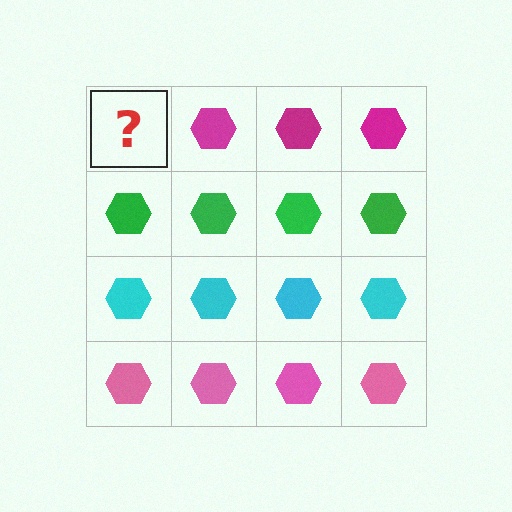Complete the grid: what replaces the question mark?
The question mark should be replaced with a magenta hexagon.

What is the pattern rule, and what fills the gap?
The rule is that each row has a consistent color. The gap should be filled with a magenta hexagon.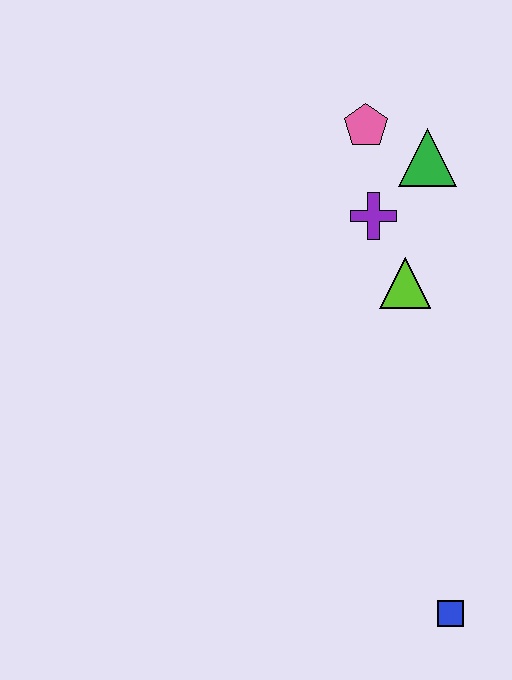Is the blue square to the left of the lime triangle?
No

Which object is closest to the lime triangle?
The purple cross is closest to the lime triangle.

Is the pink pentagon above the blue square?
Yes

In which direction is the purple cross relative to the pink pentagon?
The purple cross is below the pink pentagon.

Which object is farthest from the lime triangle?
The blue square is farthest from the lime triangle.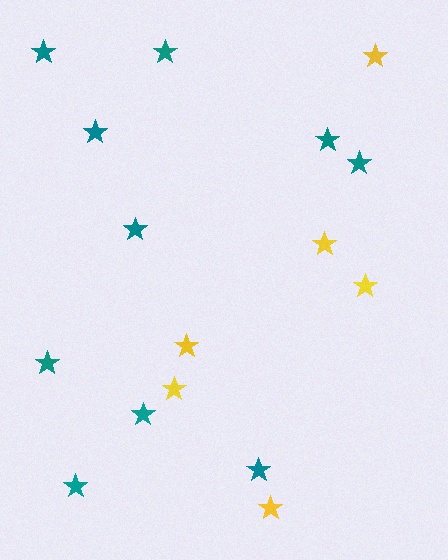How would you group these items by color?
There are 2 groups: one group of yellow stars (6) and one group of teal stars (10).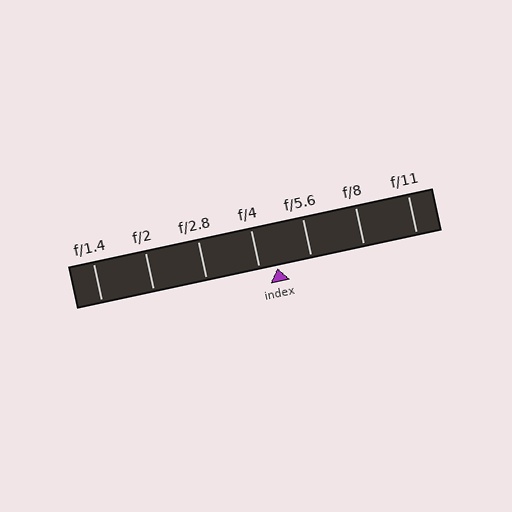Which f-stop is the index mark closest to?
The index mark is closest to f/4.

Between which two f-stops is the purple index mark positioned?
The index mark is between f/4 and f/5.6.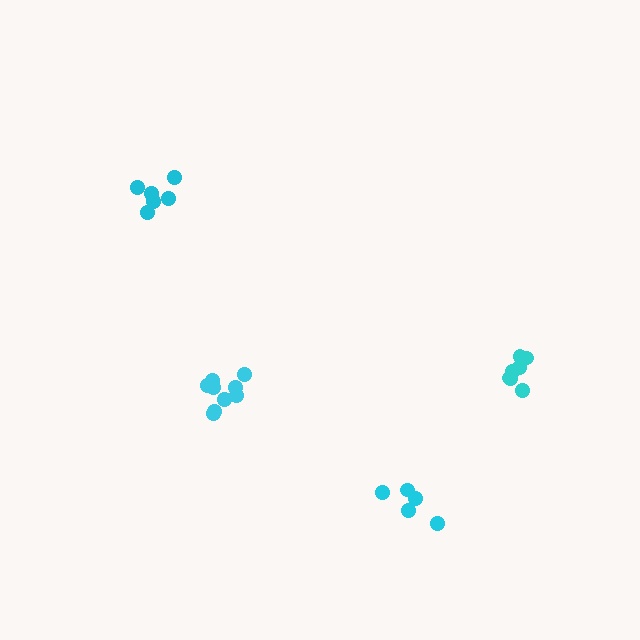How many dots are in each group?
Group 1: 9 dots, Group 2: 5 dots, Group 3: 8 dots, Group 4: 6 dots (28 total).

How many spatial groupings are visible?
There are 4 spatial groupings.